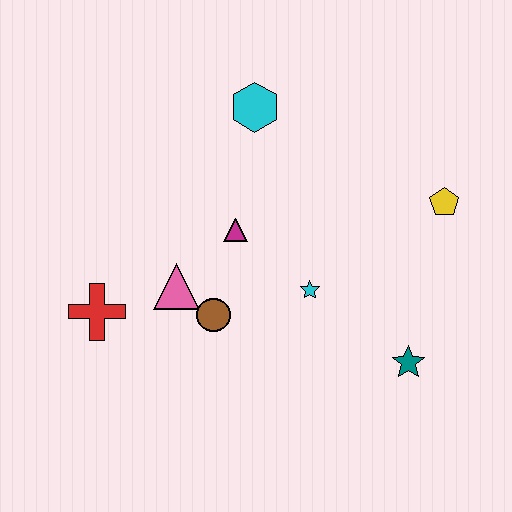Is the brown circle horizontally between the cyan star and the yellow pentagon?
No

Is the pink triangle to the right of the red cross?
Yes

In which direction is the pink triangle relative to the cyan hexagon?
The pink triangle is below the cyan hexagon.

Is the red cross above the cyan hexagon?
No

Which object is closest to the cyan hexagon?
The magenta triangle is closest to the cyan hexagon.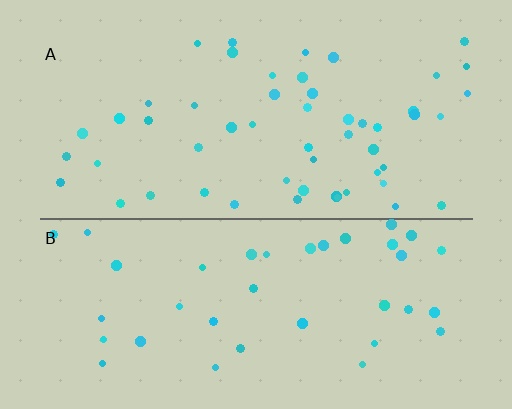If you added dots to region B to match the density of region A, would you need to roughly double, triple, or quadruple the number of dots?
Approximately double.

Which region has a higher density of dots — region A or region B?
A (the top).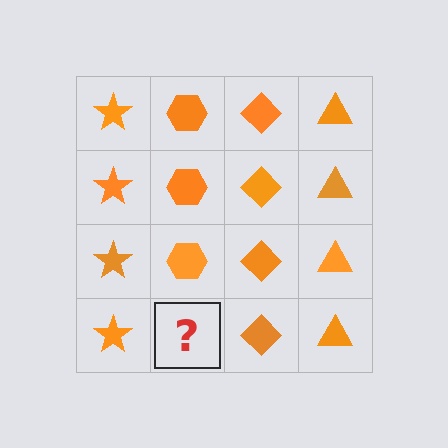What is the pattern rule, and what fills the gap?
The rule is that each column has a consistent shape. The gap should be filled with an orange hexagon.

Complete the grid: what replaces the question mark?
The question mark should be replaced with an orange hexagon.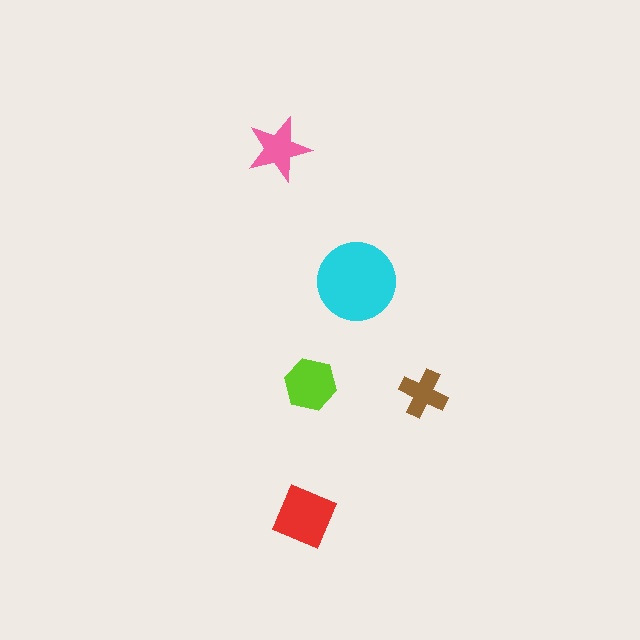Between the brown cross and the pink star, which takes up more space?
The pink star.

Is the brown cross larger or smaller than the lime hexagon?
Smaller.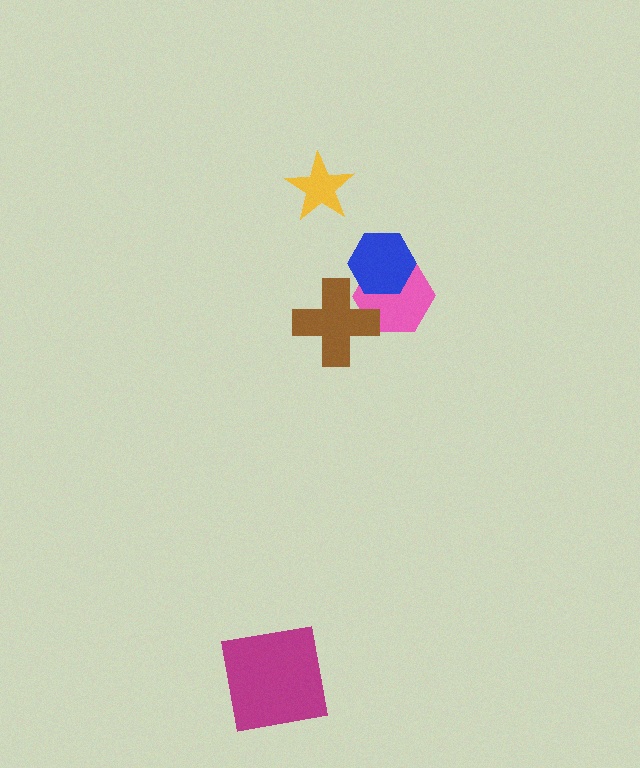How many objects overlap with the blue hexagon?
1 object overlaps with the blue hexagon.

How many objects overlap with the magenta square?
0 objects overlap with the magenta square.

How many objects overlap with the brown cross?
1 object overlaps with the brown cross.